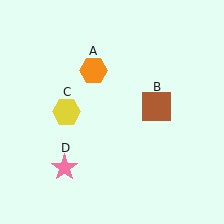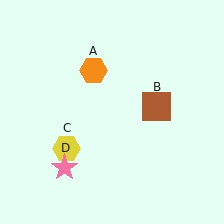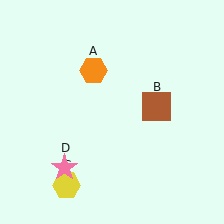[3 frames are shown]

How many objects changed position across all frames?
1 object changed position: yellow hexagon (object C).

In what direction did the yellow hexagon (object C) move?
The yellow hexagon (object C) moved down.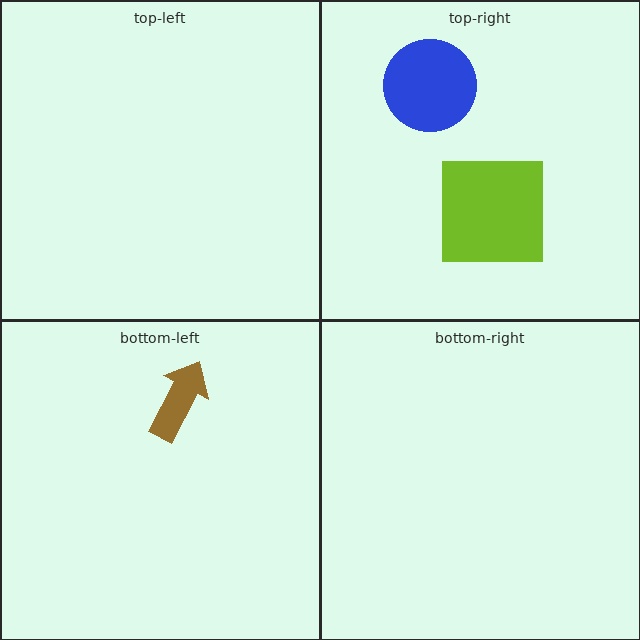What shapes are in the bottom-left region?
The brown arrow.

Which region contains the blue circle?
The top-right region.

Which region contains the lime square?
The top-right region.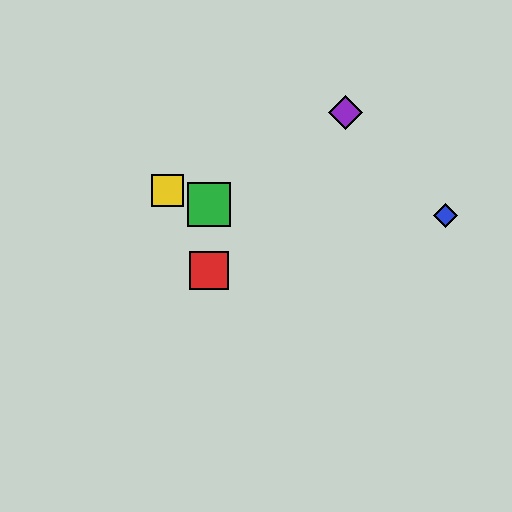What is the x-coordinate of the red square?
The red square is at x≈209.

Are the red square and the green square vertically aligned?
Yes, both are at x≈209.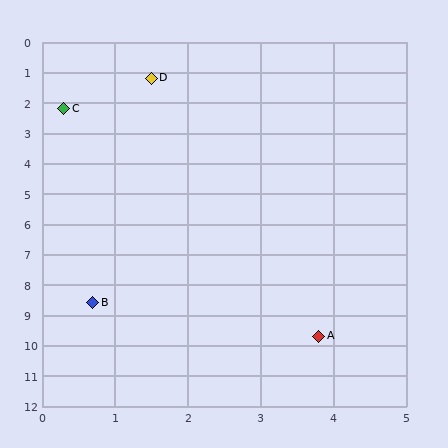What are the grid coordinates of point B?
Point B is at approximately (0.7, 8.6).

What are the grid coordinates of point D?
Point D is at approximately (1.5, 1.2).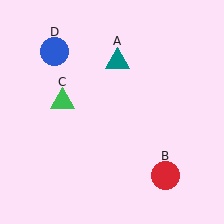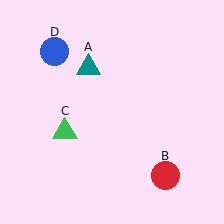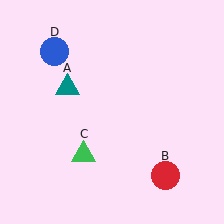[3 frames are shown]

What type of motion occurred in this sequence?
The teal triangle (object A), green triangle (object C) rotated counterclockwise around the center of the scene.